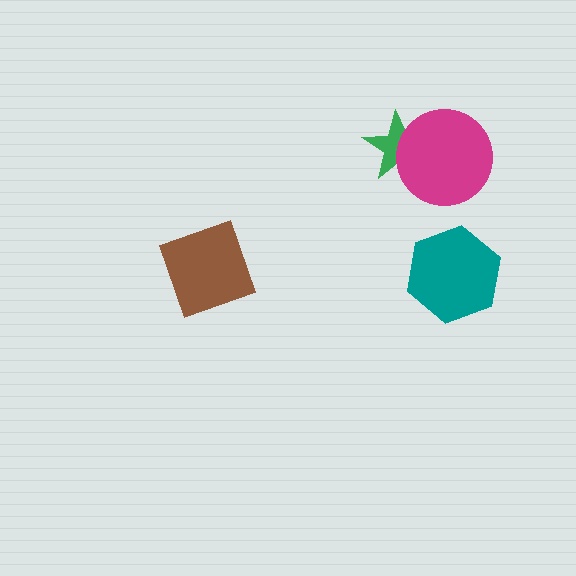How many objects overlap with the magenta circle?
1 object overlaps with the magenta circle.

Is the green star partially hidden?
Yes, it is partially covered by another shape.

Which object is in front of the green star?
The magenta circle is in front of the green star.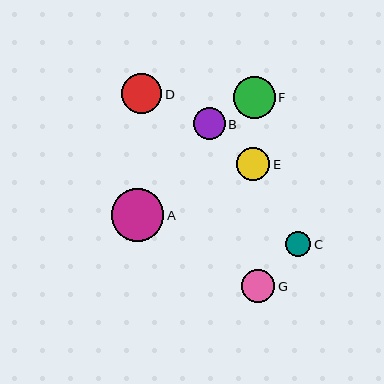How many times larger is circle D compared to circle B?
Circle D is approximately 1.3 times the size of circle B.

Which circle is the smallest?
Circle C is the smallest with a size of approximately 25 pixels.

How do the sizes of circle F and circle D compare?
Circle F and circle D are approximately the same size.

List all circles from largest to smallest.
From largest to smallest: A, F, D, E, G, B, C.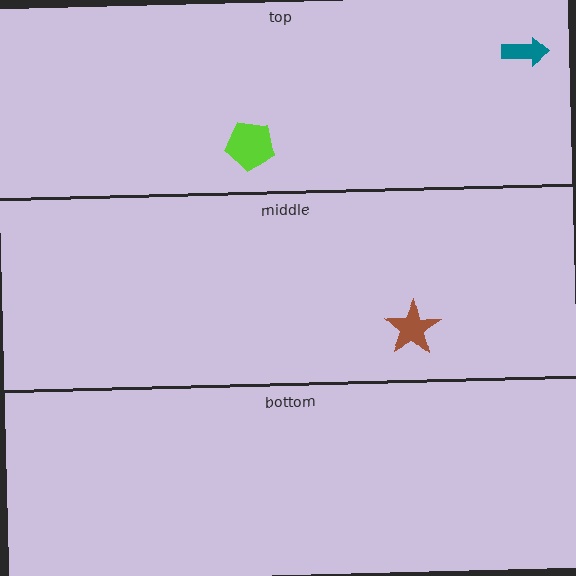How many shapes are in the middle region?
1.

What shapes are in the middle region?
The brown star.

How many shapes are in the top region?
2.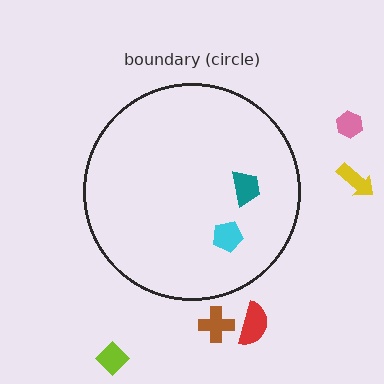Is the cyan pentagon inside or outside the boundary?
Inside.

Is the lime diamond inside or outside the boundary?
Outside.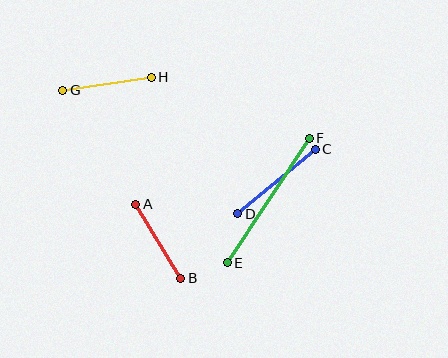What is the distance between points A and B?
The distance is approximately 87 pixels.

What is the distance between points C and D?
The distance is approximately 100 pixels.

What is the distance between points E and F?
The distance is approximately 149 pixels.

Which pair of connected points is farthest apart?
Points E and F are farthest apart.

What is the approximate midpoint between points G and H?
The midpoint is at approximately (107, 84) pixels.